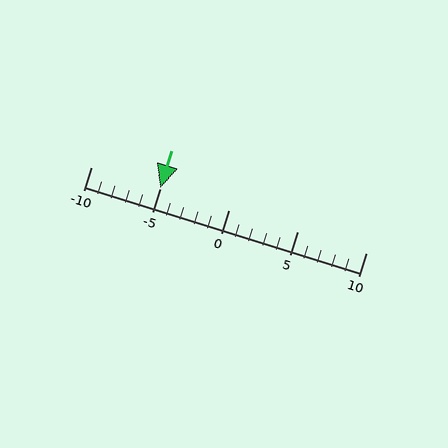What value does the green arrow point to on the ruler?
The green arrow points to approximately -5.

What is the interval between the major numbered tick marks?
The major tick marks are spaced 5 units apart.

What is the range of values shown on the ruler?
The ruler shows values from -10 to 10.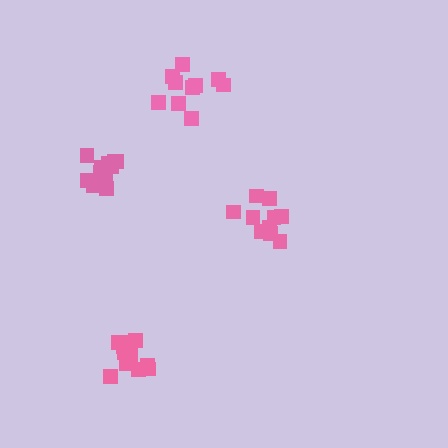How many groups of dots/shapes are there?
There are 4 groups.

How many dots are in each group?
Group 1: 11 dots, Group 2: 10 dots, Group 3: 10 dots, Group 4: 11 dots (42 total).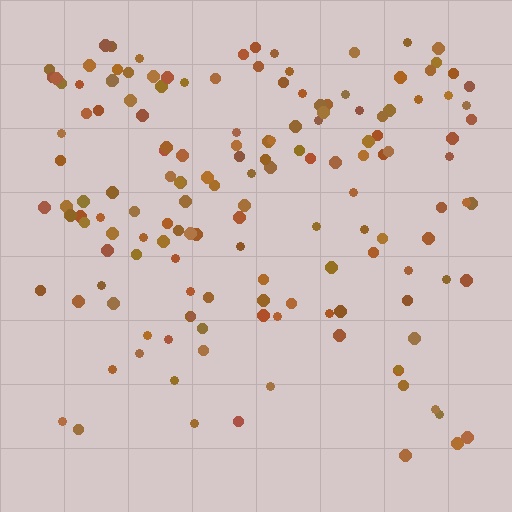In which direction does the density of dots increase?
From bottom to top, with the top side densest.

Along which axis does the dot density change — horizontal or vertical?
Vertical.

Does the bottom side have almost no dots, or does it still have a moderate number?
Still a moderate number, just noticeably fewer than the top.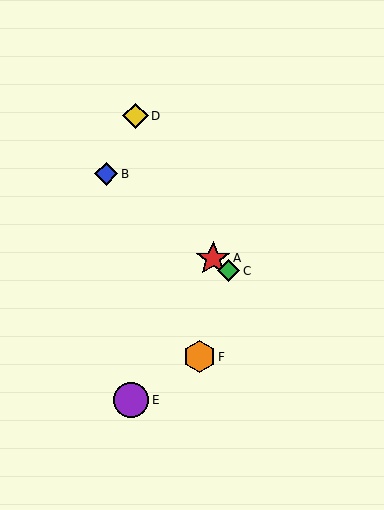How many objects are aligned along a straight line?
3 objects (A, B, C) are aligned along a straight line.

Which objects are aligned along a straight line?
Objects A, B, C are aligned along a straight line.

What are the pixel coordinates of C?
Object C is at (228, 271).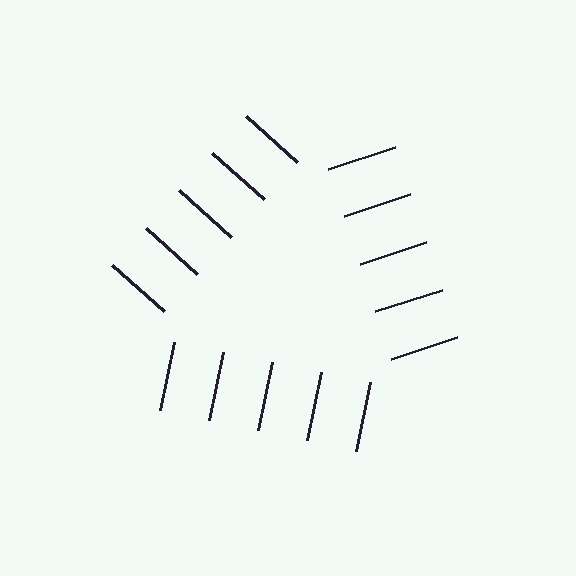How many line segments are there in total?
15 — 5 along each of the 3 edges.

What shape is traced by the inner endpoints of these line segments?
An illusory triangle — the line segments terminate on its edges but no continuous stroke is drawn.